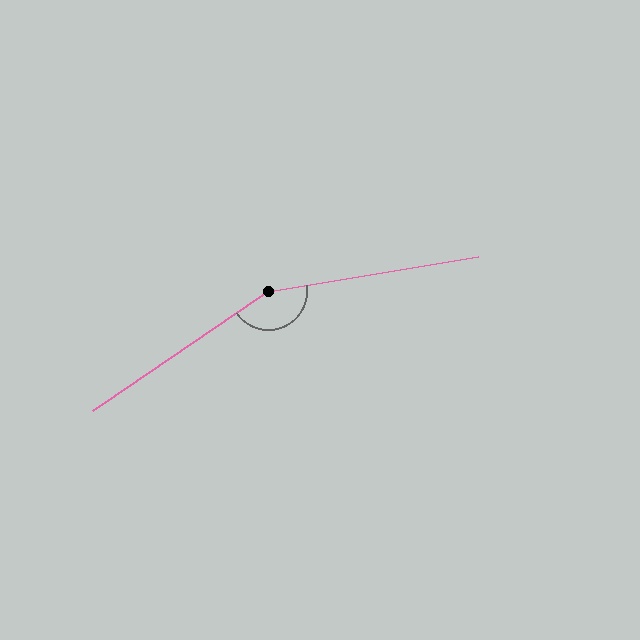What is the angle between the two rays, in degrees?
Approximately 155 degrees.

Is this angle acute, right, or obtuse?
It is obtuse.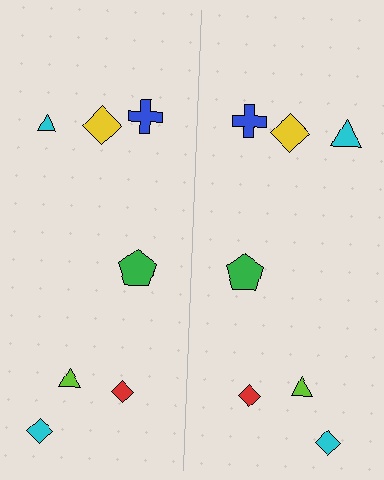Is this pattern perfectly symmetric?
No, the pattern is not perfectly symmetric. The cyan triangle on the right side has a different size than its mirror counterpart.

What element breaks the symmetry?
The cyan triangle on the right side has a different size than its mirror counterpart.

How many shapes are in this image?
There are 14 shapes in this image.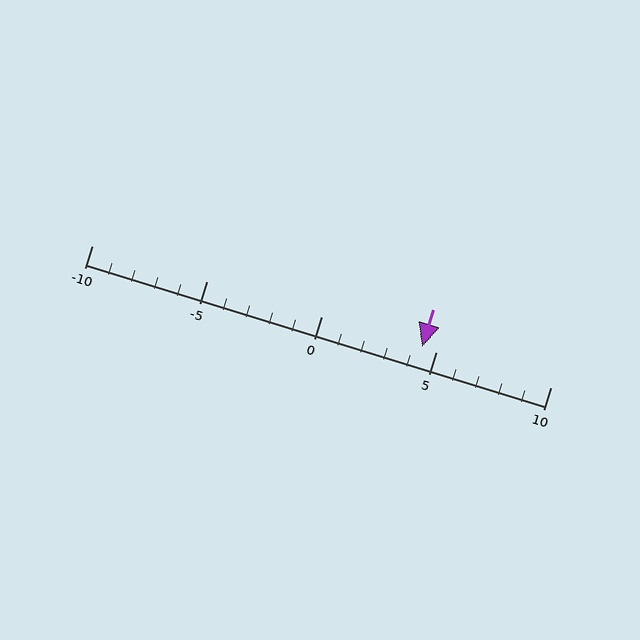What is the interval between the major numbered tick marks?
The major tick marks are spaced 5 units apart.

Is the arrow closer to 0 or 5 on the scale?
The arrow is closer to 5.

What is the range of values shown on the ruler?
The ruler shows values from -10 to 10.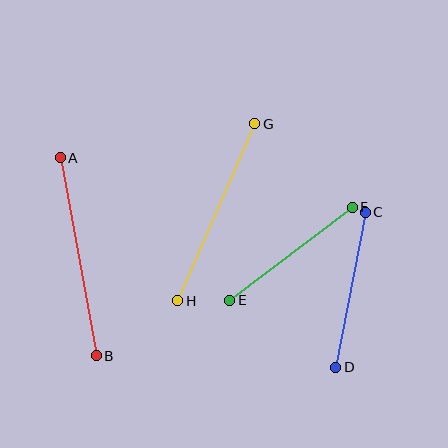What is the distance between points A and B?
The distance is approximately 202 pixels.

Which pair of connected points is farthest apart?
Points A and B are farthest apart.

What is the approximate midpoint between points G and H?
The midpoint is at approximately (216, 212) pixels.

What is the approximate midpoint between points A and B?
The midpoint is at approximately (78, 257) pixels.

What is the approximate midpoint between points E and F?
The midpoint is at approximately (291, 254) pixels.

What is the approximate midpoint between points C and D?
The midpoint is at approximately (350, 290) pixels.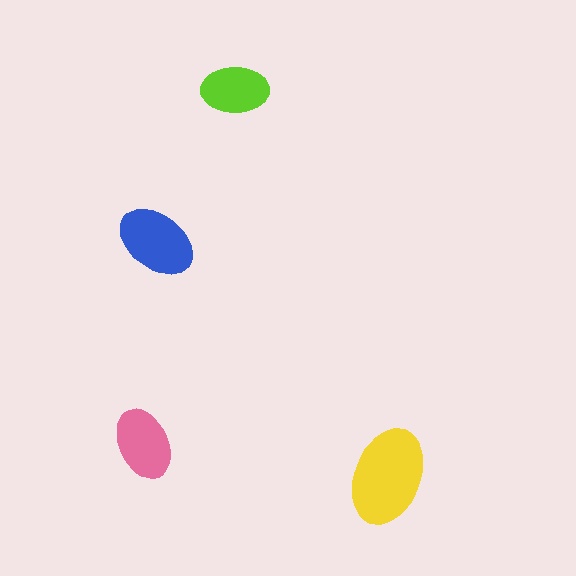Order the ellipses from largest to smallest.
the yellow one, the blue one, the pink one, the lime one.